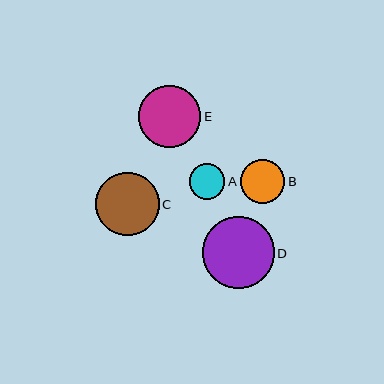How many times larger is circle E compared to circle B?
Circle E is approximately 1.4 times the size of circle B.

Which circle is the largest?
Circle D is the largest with a size of approximately 72 pixels.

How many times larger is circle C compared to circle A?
Circle C is approximately 1.8 times the size of circle A.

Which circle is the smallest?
Circle A is the smallest with a size of approximately 35 pixels.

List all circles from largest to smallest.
From largest to smallest: D, C, E, B, A.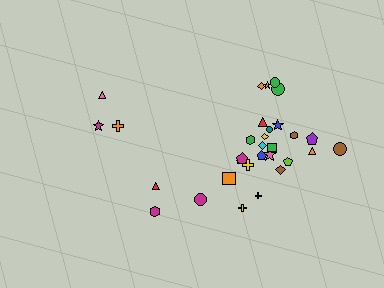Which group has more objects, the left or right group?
The right group.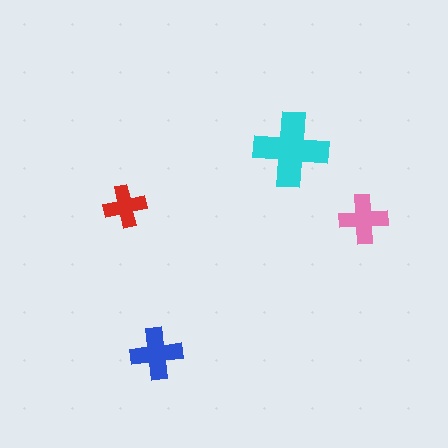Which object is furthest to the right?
The pink cross is rightmost.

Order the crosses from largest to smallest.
the cyan one, the blue one, the pink one, the red one.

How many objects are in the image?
There are 4 objects in the image.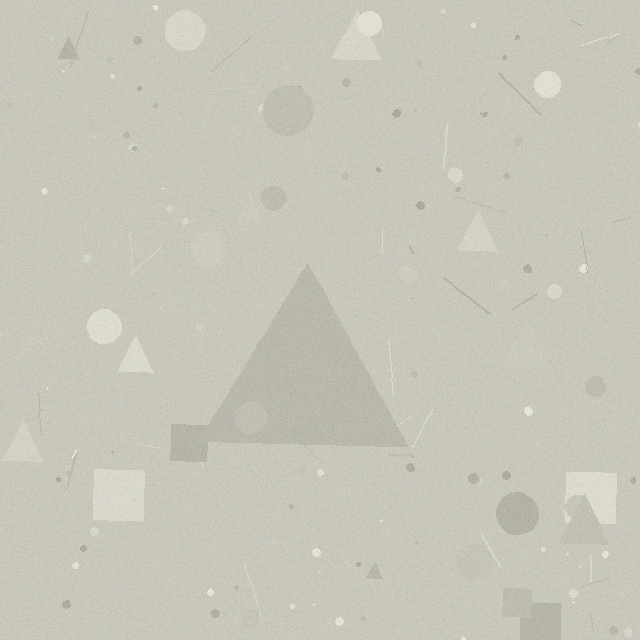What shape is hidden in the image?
A triangle is hidden in the image.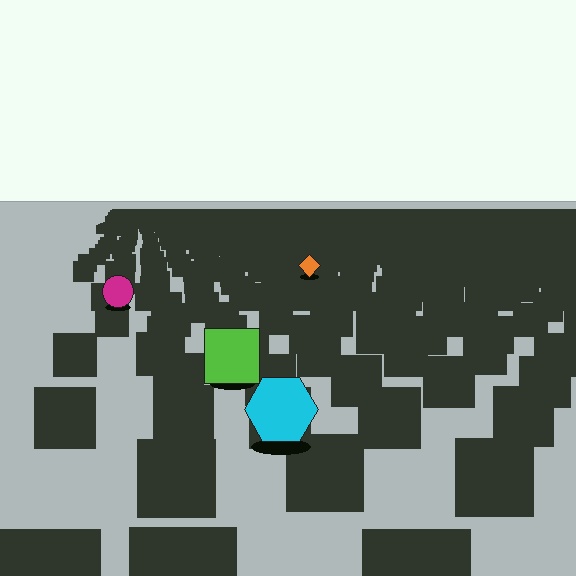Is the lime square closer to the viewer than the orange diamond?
Yes. The lime square is closer — you can tell from the texture gradient: the ground texture is coarser near it.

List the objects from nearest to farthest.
From nearest to farthest: the cyan hexagon, the lime square, the magenta circle, the orange diamond.